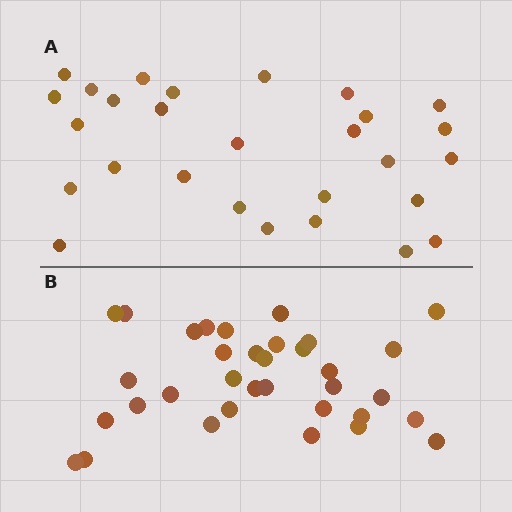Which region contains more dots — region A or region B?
Region B (the bottom region) has more dots.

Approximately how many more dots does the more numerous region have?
Region B has about 6 more dots than region A.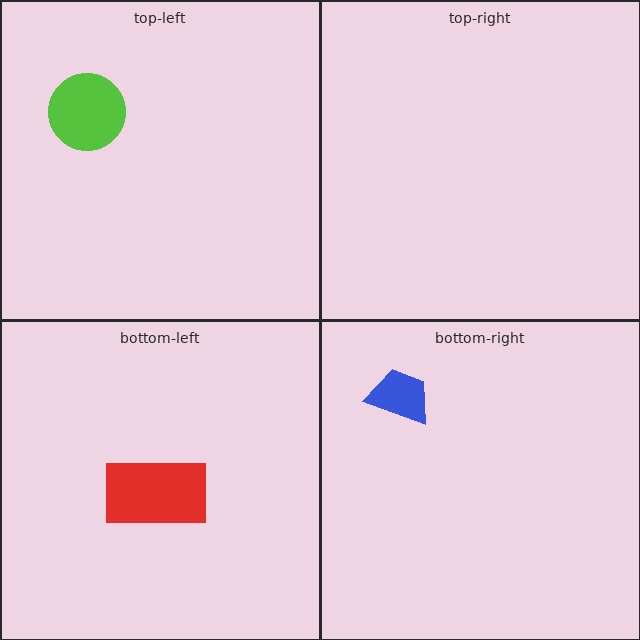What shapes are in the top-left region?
The lime circle.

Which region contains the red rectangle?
The bottom-left region.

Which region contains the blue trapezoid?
The bottom-right region.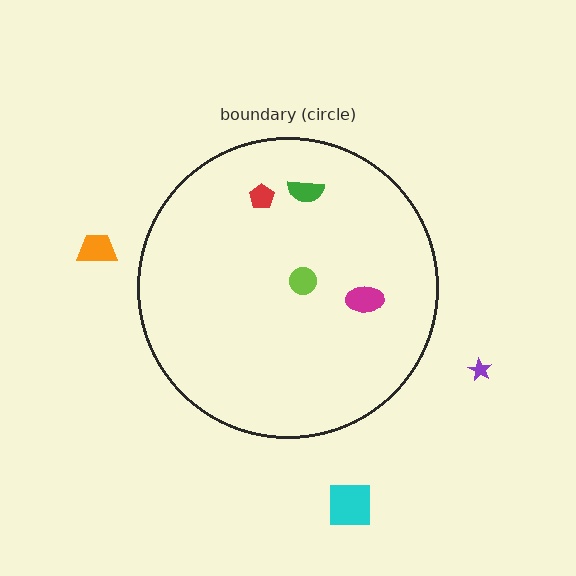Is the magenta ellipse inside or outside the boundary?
Inside.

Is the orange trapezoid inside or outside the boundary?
Outside.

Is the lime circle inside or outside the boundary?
Inside.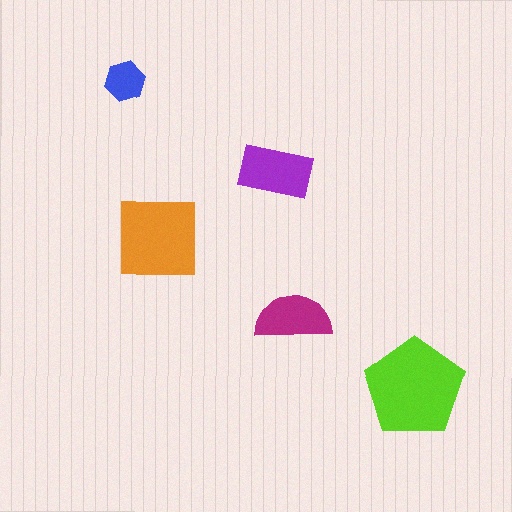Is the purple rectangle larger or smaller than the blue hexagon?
Larger.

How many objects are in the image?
There are 5 objects in the image.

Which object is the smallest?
The blue hexagon.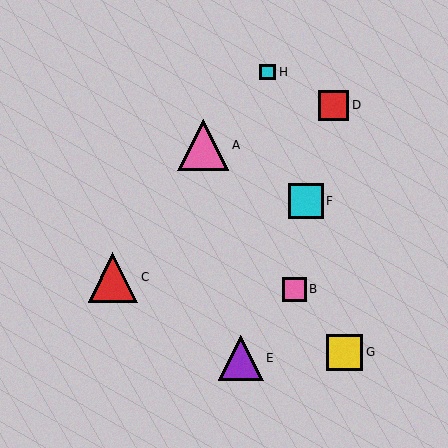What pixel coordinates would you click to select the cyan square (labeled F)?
Click at (306, 201) to select the cyan square F.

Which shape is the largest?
The pink triangle (labeled A) is the largest.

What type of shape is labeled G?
Shape G is a yellow square.